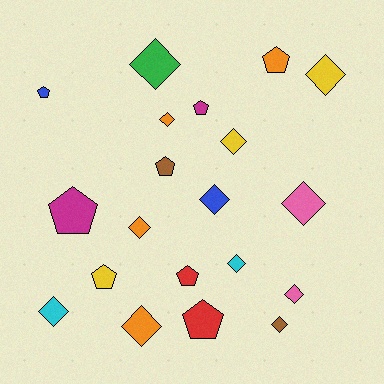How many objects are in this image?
There are 20 objects.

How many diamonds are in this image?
There are 12 diamonds.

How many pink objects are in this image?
There are 2 pink objects.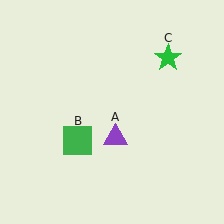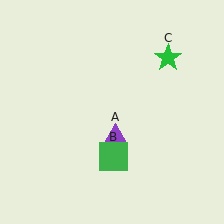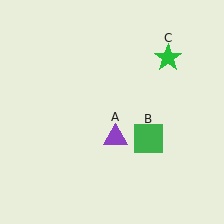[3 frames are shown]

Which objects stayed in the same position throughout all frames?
Purple triangle (object A) and green star (object C) remained stationary.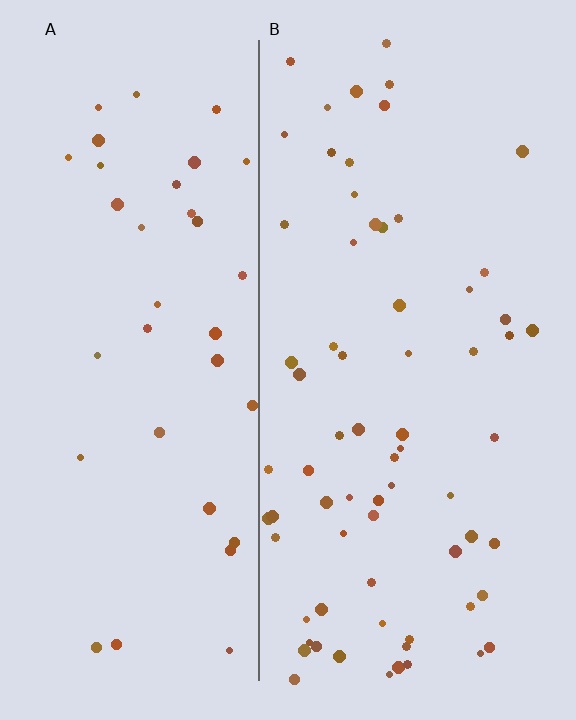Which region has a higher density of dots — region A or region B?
B (the right).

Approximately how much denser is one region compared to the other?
Approximately 1.9× — region B over region A.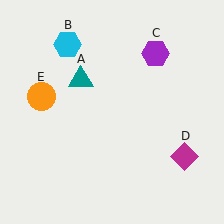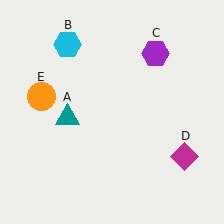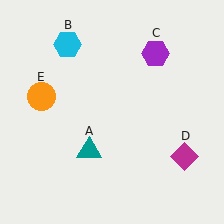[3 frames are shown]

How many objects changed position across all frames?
1 object changed position: teal triangle (object A).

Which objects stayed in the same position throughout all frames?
Cyan hexagon (object B) and purple hexagon (object C) and magenta diamond (object D) and orange circle (object E) remained stationary.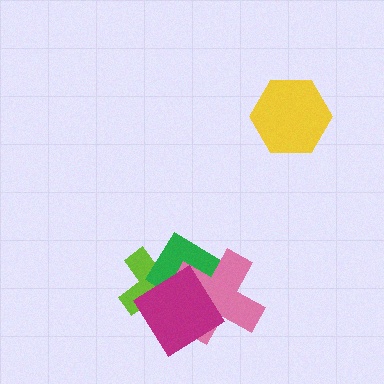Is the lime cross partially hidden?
Yes, it is partially covered by another shape.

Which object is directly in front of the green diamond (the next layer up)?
The pink cross is directly in front of the green diamond.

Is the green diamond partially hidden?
Yes, it is partially covered by another shape.